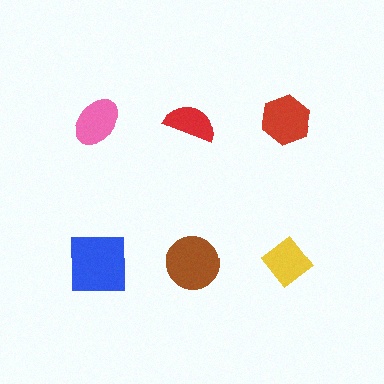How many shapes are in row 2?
3 shapes.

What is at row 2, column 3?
A yellow diamond.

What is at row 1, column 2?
A red semicircle.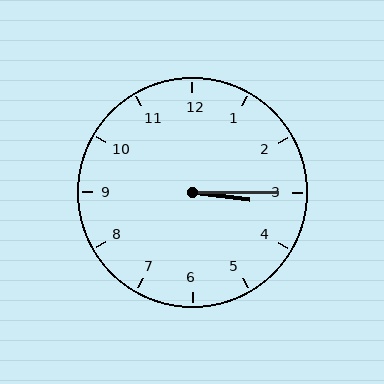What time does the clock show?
3:15.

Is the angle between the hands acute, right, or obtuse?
It is acute.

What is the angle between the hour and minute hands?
Approximately 8 degrees.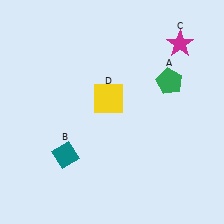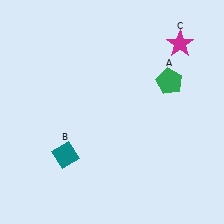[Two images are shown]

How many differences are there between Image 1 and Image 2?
There is 1 difference between the two images.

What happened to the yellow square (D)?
The yellow square (D) was removed in Image 2. It was in the top-left area of Image 1.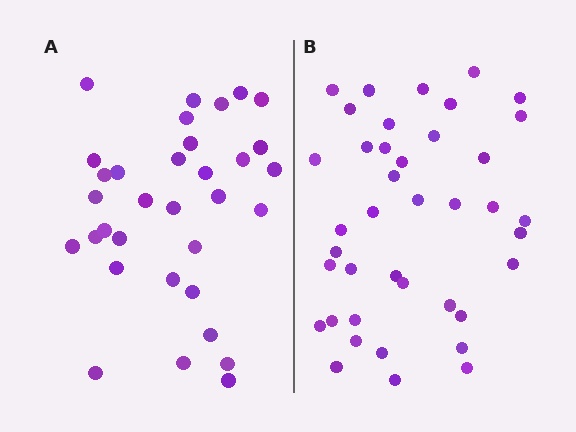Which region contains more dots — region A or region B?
Region B (the right region) has more dots.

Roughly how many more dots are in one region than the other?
Region B has roughly 8 or so more dots than region A.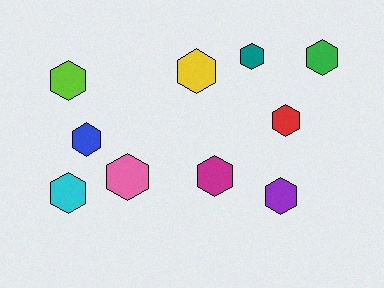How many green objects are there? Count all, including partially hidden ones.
There is 1 green object.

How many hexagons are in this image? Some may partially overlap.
There are 10 hexagons.